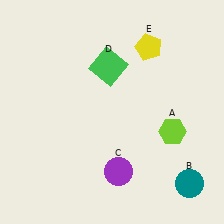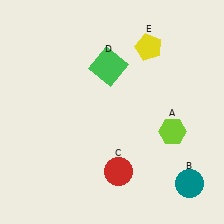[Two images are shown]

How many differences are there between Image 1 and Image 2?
There is 1 difference between the two images.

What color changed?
The circle (C) changed from purple in Image 1 to red in Image 2.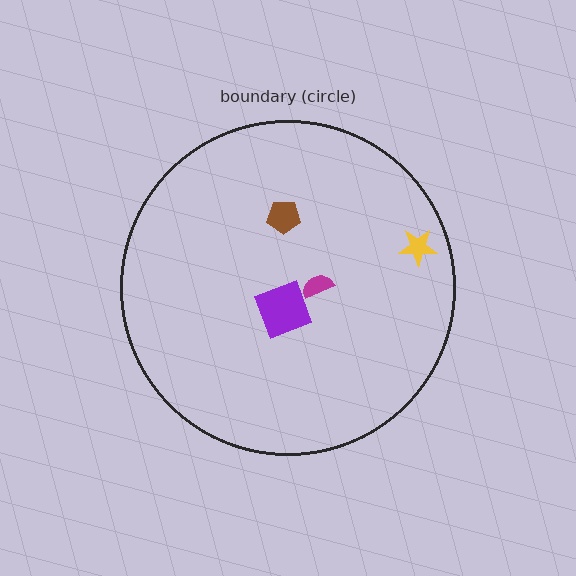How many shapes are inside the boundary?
4 inside, 0 outside.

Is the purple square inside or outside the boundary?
Inside.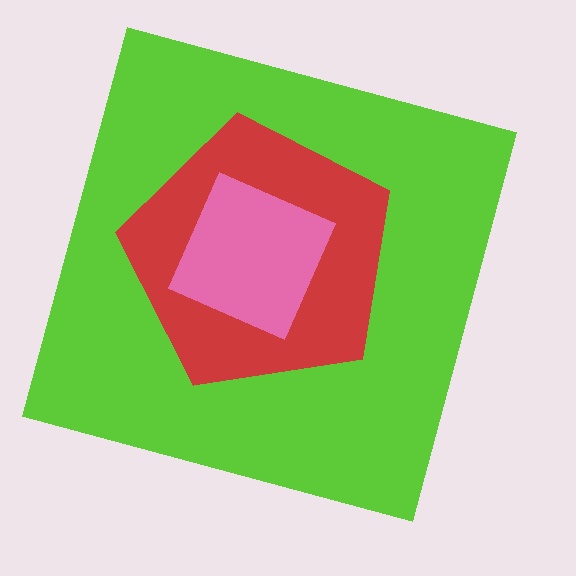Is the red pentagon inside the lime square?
Yes.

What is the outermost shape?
The lime square.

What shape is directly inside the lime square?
The red pentagon.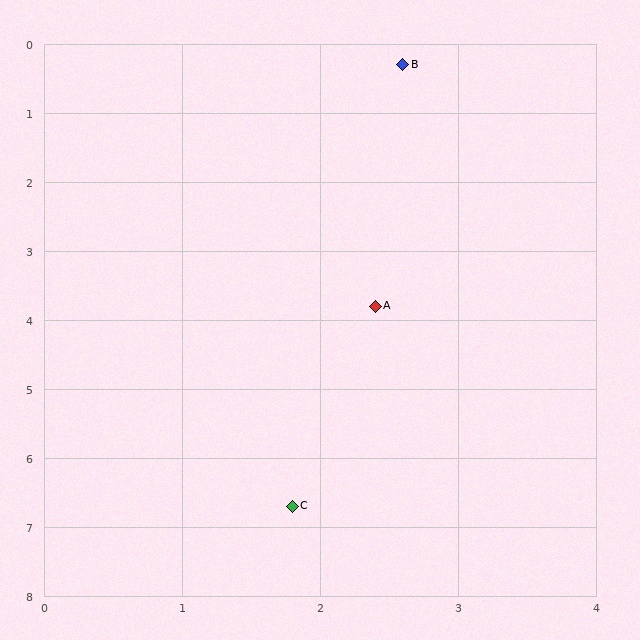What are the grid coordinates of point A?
Point A is at approximately (2.4, 3.8).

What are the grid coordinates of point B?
Point B is at approximately (2.6, 0.3).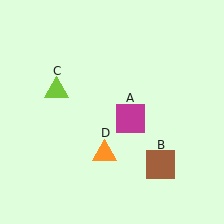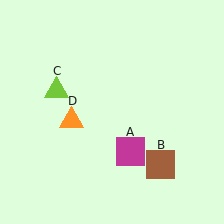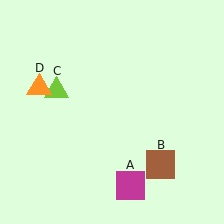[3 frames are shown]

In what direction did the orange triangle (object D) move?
The orange triangle (object D) moved up and to the left.